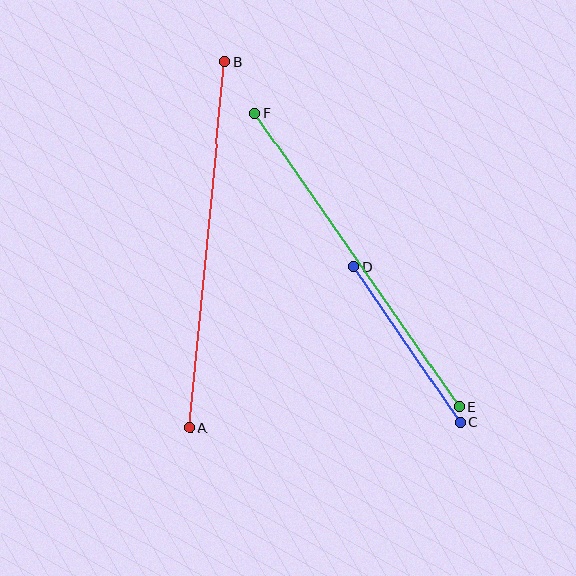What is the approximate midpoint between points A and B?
The midpoint is at approximately (207, 245) pixels.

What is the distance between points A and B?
The distance is approximately 368 pixels.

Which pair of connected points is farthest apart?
Points A and B are farthest apart.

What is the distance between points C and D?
The distance is approximately 190 pixels.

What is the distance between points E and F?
The distance is approximately 358 pixels.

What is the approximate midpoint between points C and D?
The midpoint is at approximately (407, 345) pixels.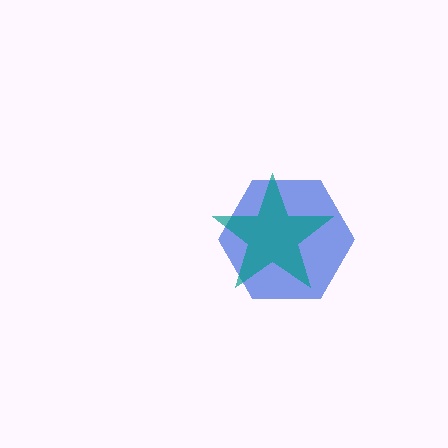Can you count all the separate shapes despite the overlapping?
Yes, there are 2 separate shapes.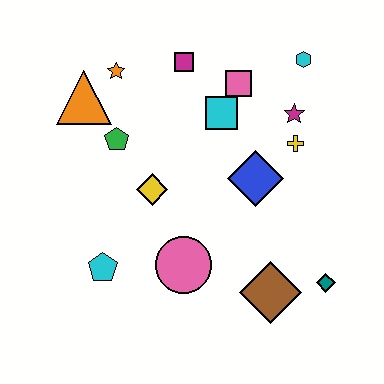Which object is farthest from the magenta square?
The teal diamond is farthest from the magenta square.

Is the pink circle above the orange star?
No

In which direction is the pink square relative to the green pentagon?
The pink square is to the right of the green pentagon.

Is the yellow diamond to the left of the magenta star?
Yes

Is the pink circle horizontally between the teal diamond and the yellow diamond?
Yes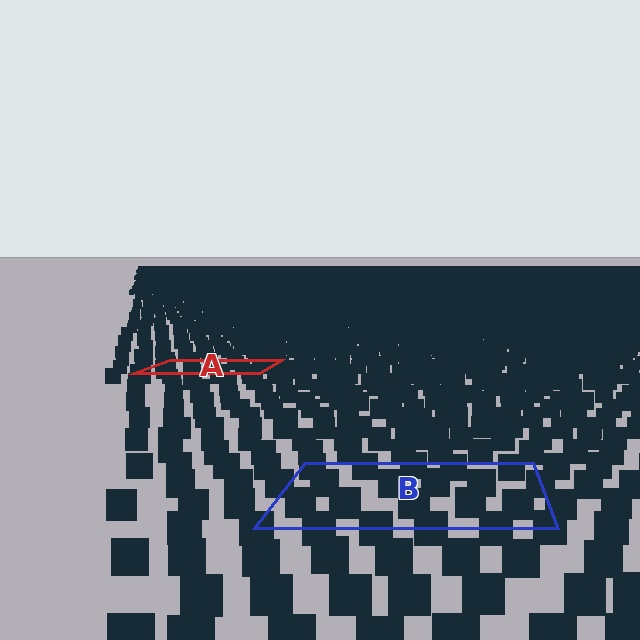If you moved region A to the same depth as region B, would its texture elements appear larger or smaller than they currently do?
They would appear larger. At a closer depth, the same texture elements are projected at a bigger on-screen size.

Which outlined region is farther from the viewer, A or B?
Region A is farther from the viewer — the texture elements inside it appear smaller and more densely packed.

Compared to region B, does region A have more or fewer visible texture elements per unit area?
Region A has more texture elements per unit area — they are packed more densely because it is farther away.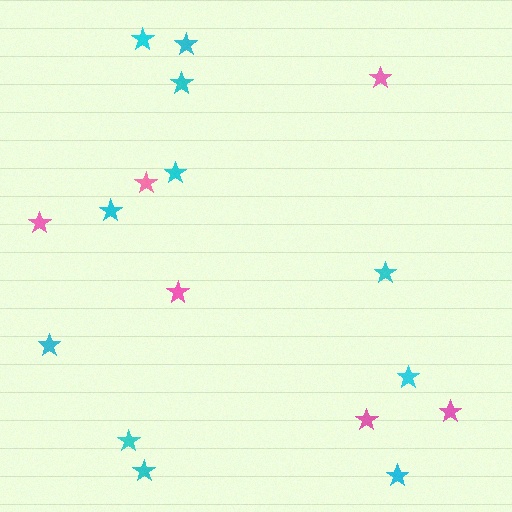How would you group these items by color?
There are 2 groups: one group of pink stars (6) and one group of cyan stars (11).